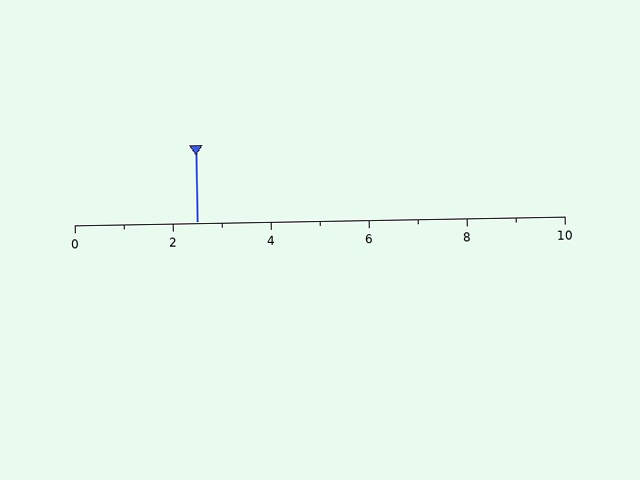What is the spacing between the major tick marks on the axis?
The major ticks are spaced 2 apart.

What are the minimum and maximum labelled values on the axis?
The axis runs from 0 to 10.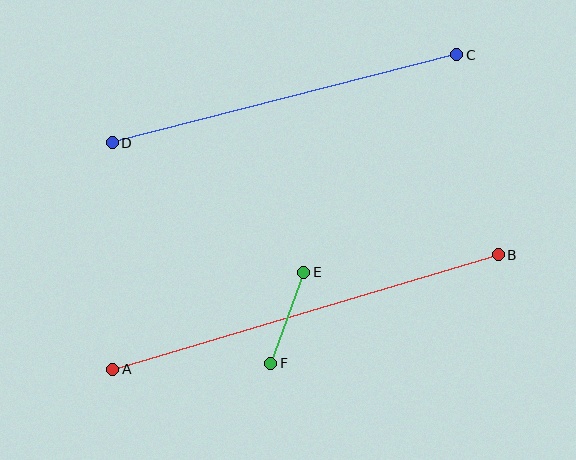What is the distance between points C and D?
The distance is approximately 355 pixels.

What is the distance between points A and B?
The distance is approximately 402 pixels.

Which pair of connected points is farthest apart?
Points A and B are farthest apart.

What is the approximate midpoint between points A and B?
The midpoint is at approximately (306, 312) pixels.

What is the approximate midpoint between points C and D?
The midpoint is at approximately (285, 99) pixels.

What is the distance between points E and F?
The distance is approximately 97 pixels.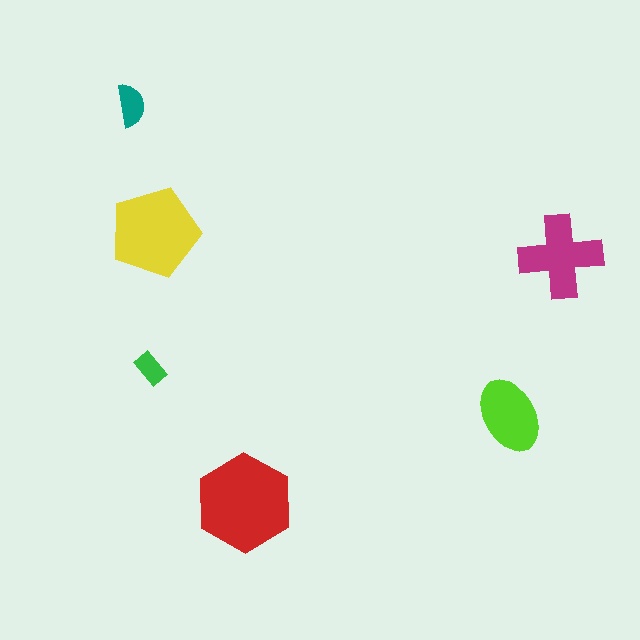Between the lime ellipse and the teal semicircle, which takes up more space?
The lime ellipse.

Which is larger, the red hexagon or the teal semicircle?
The red hexagon.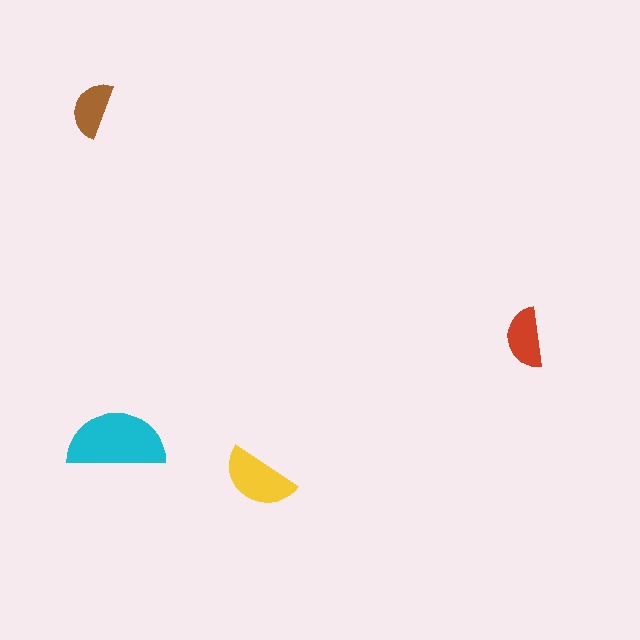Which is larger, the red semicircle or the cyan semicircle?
The cyan one.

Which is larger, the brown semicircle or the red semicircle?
The red one.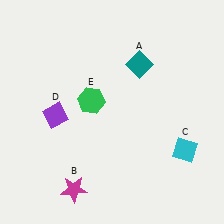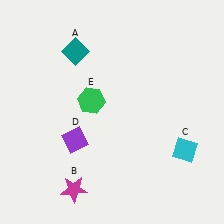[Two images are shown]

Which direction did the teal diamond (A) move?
The teal diamond (A) moved left.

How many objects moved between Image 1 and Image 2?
2 objects moved between the two images.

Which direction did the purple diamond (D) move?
The purple diamond (D) moved down.